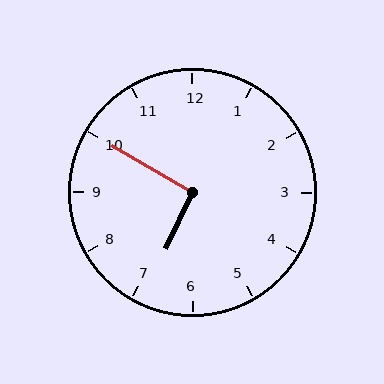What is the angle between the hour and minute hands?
Approximately 95 degrees.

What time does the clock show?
6:50.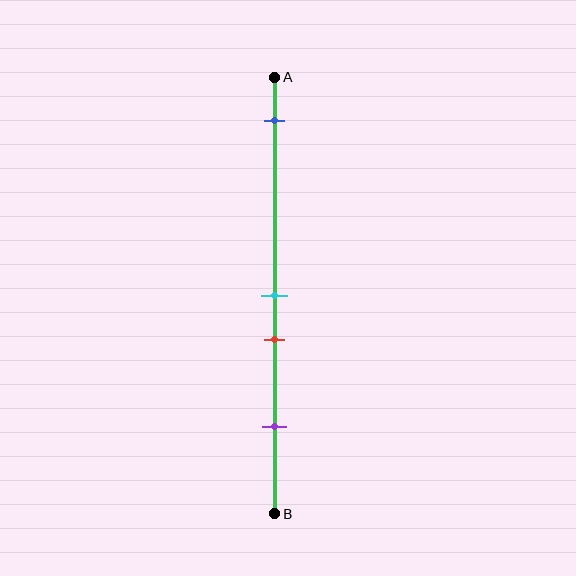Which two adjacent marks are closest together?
The cyan and red marks are the closest adjacent pair.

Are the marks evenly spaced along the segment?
No, the marks are not evenly spaced.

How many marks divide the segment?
There are 4 marks dividing the segment.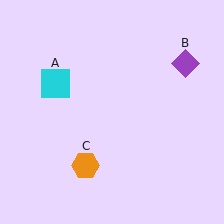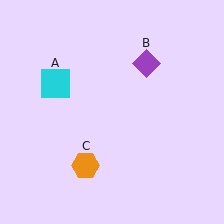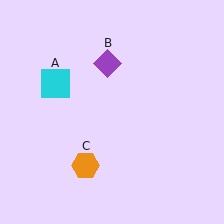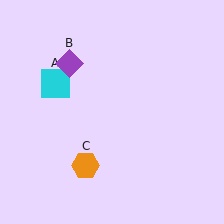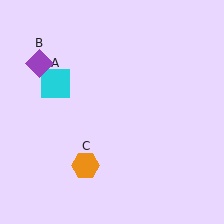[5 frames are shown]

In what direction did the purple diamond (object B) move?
The purple diamond (object B) moved left.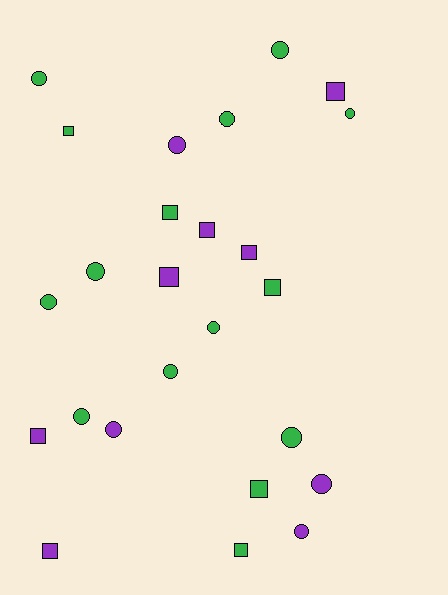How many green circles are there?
There are 10 green circles.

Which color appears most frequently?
Green, with 15 objects.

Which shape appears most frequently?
Circle, with 14 objects.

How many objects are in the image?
There are 25 objects.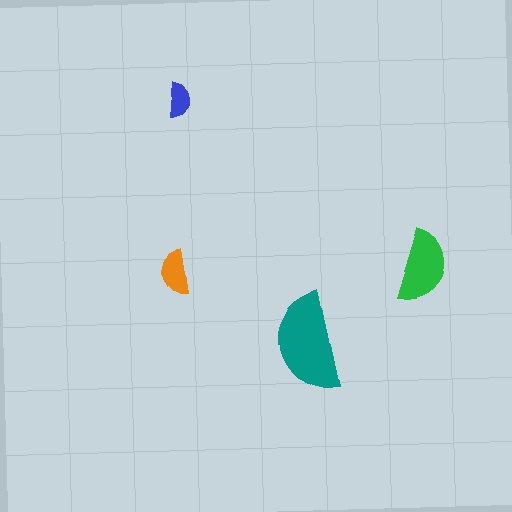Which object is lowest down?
The teal semicircle is bottommost.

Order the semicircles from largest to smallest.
the teal one, the green one, the orange one, the blue one.